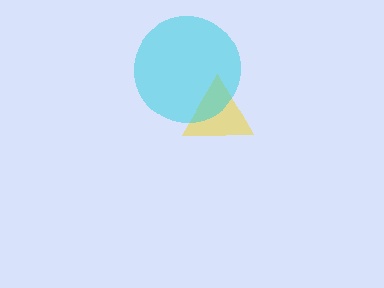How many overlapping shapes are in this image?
There are 2 overlapping shapes in the image.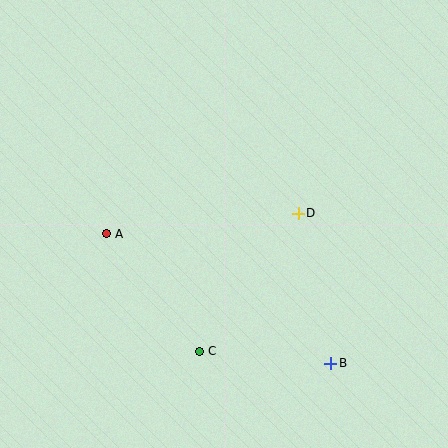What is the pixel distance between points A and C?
The distance between A and C is 150 pixels.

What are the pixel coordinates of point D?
Point D is at (298, 213).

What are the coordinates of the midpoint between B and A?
The midpoint between B and A is at (219, 299).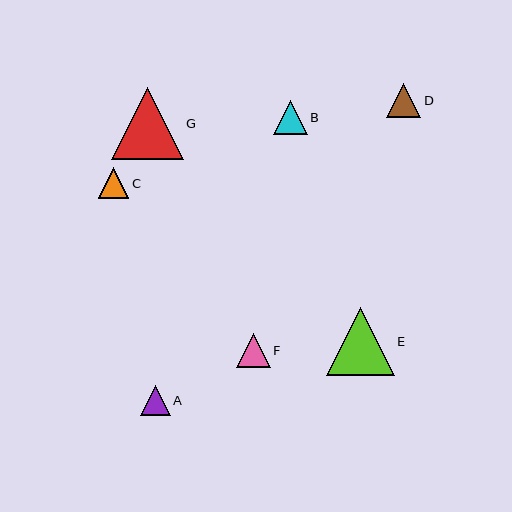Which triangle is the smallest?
Triangle A is the smallest with a size of approximately 29 pixels.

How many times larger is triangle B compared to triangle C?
Triangle B is approximately 1.1 times the size of triangle C.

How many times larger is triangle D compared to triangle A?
Triangle D is approximately 1.2 times the size of triangle A.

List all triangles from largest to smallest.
From largest to smallest: G, E, D, F, B, C, A.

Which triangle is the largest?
Triangle G is the largest with a size of approximately 72 pixels.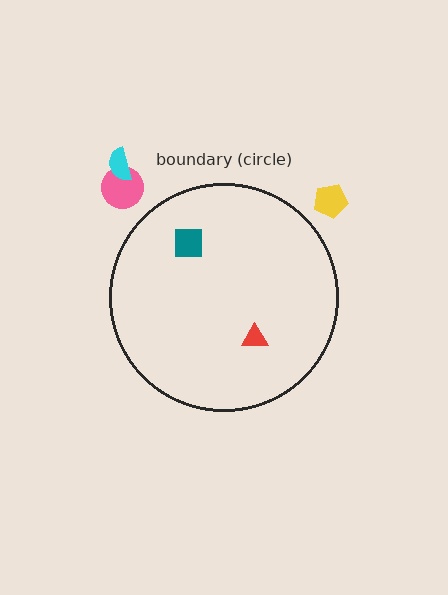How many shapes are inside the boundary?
2 inside, 3 outside.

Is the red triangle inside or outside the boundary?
Inside.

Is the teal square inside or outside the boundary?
Inside.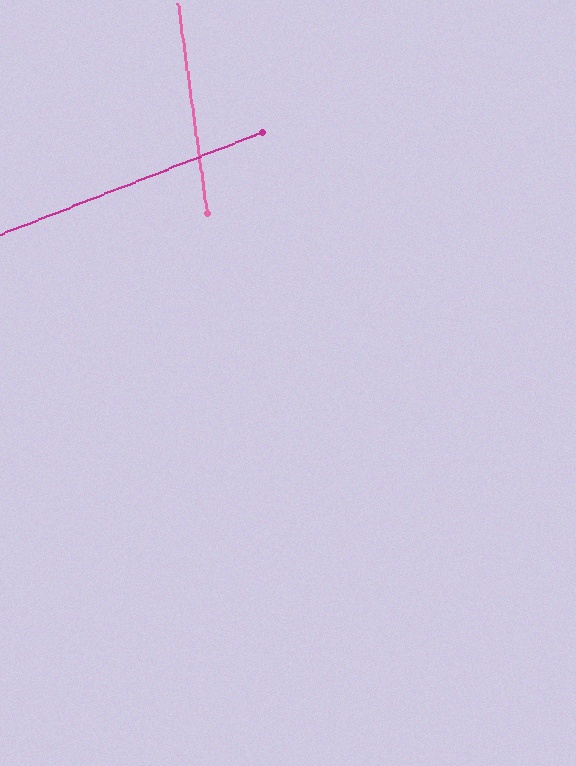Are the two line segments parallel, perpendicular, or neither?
Neither parallel nor perpendicular — they differ by about 76°.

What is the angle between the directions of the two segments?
Approximately 76 degrees.